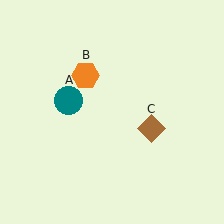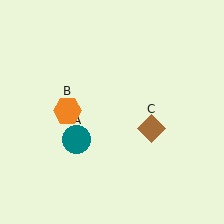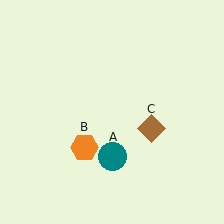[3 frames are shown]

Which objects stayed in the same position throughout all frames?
Brown diamond (object C) remained stationary.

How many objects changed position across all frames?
2 objects changed position: teal circle (object A), orange hexagon (object B).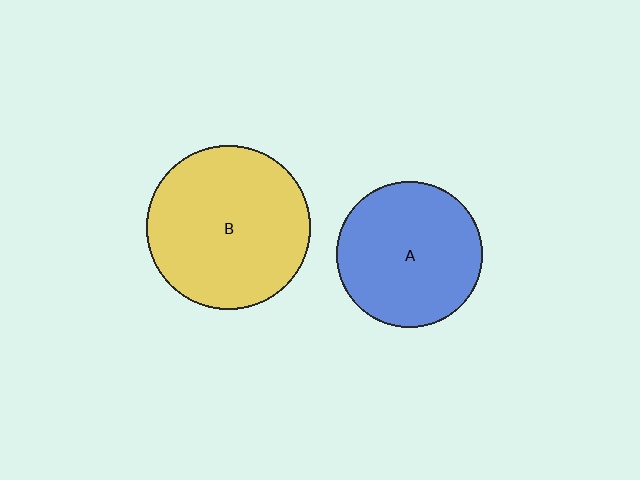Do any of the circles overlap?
No, none of the circles overlap.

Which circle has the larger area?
Circle B (yellow).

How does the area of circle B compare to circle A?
Approximately 1.3 times.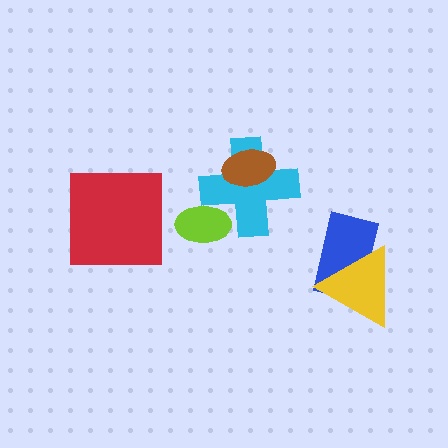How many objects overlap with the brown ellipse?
1 object overlaps with the brown ellipse.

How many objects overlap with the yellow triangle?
1 object overlaps with the yellow triangle.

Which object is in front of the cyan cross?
The brown ellipse is in front of the cyan cross.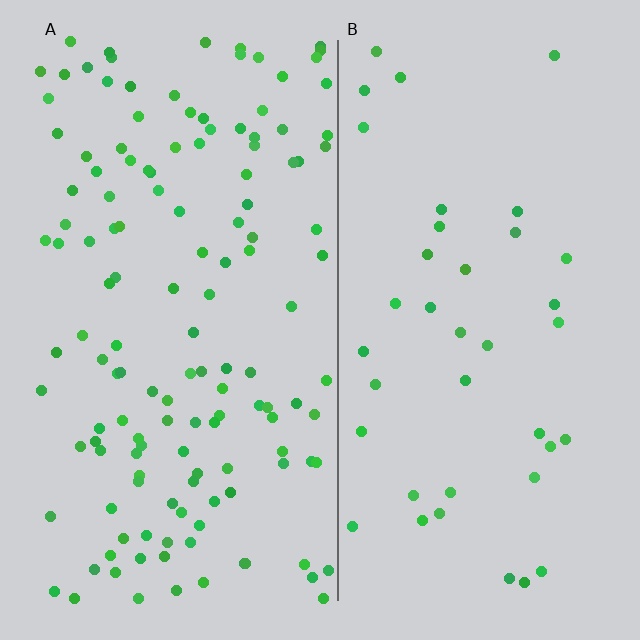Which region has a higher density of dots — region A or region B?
A (the left).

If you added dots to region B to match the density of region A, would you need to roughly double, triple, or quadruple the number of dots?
Approximately triple.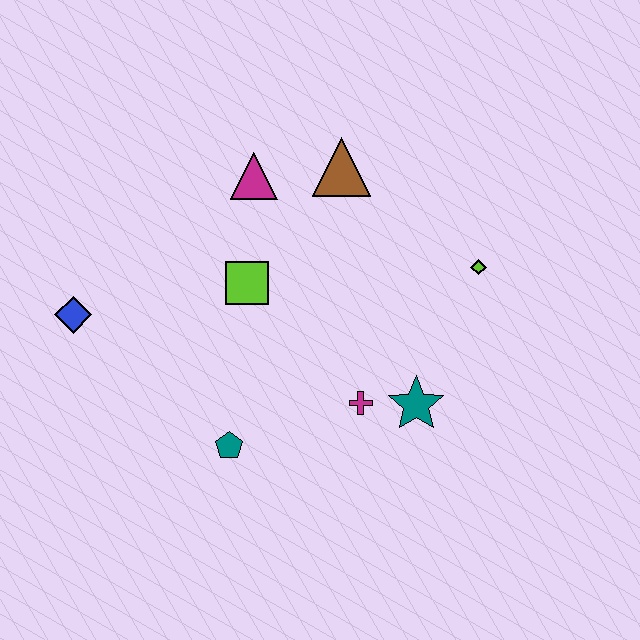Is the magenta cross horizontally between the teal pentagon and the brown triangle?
No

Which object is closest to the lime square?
The magenta triangle is closest to the lime square.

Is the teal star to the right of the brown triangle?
Yes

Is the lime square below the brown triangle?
Yes